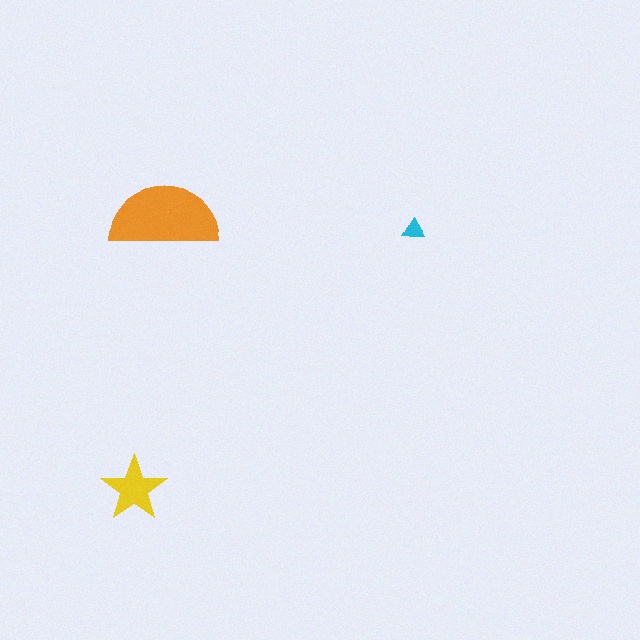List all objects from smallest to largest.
The cyan triangle, the yellow star, the orange semicircle.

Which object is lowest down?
The yellow star is bottommost.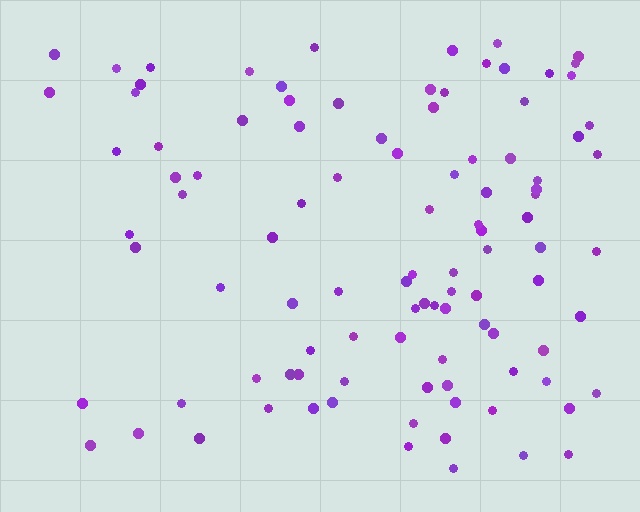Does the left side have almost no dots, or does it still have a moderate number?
Still a moderate number, just noticeably fewer than the right.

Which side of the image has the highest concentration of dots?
The right.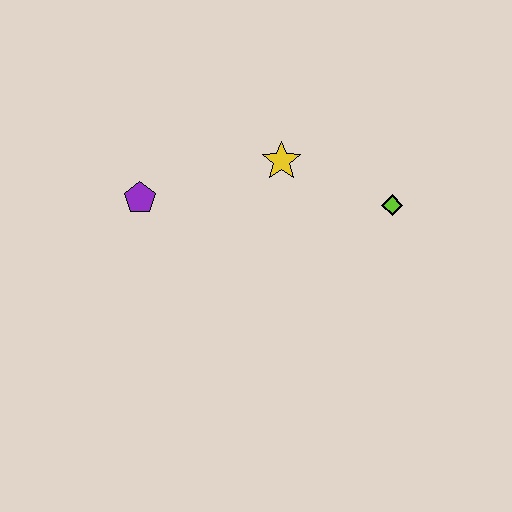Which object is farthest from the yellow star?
The purple pentagon is farthest from the yellow star.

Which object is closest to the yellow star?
The lime diamond is closest to the yellow star.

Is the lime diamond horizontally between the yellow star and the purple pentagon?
No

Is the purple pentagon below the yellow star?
Yes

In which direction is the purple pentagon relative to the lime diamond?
The purple pentagon is to the left of the lime diamond.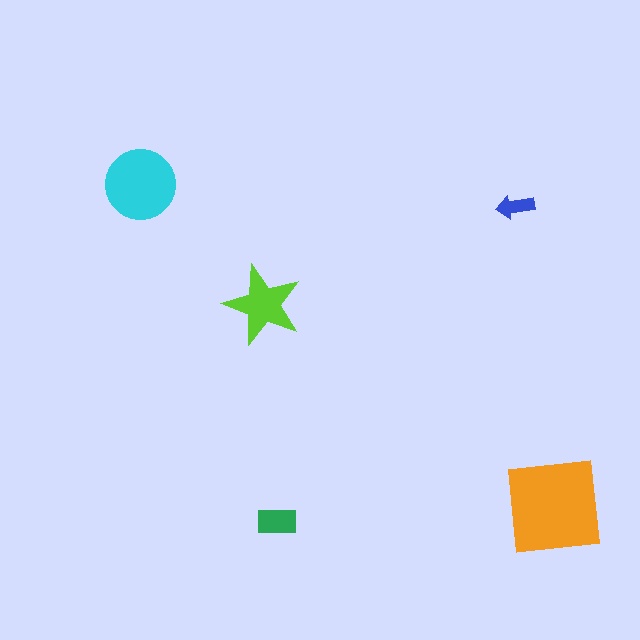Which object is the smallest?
The blue arrow.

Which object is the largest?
The orange square.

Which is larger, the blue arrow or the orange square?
The orange square.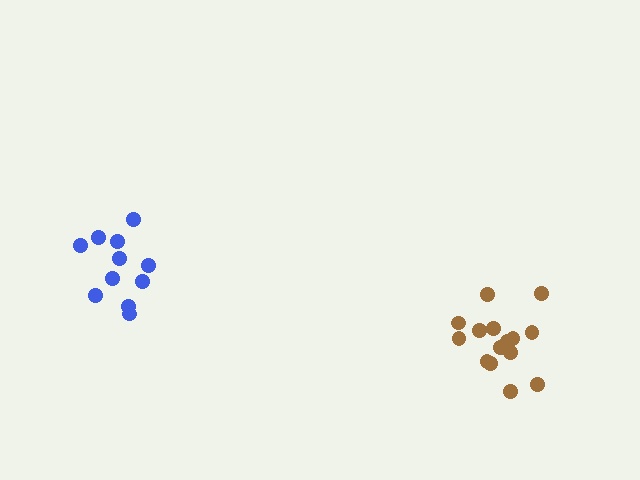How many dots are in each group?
Group 1: 15 dots, Group 2: 11 dots (26 total).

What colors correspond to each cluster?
The clusters are colored: brown, blue.